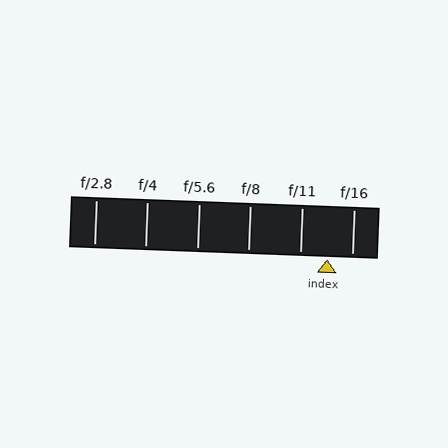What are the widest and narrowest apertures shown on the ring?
The widest aperture shown is f/2.8 and the narrowest is f/16.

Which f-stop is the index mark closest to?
The index mark is closest to f/16.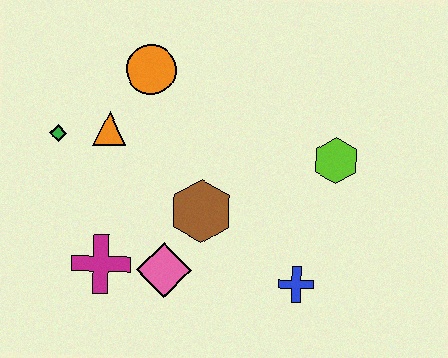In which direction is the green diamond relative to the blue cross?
The green diamond is to the left of the blue cross.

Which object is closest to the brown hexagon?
The pink diamond is closest to the brown hexagon.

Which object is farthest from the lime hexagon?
The green diamond is farthest from the lime hexagon.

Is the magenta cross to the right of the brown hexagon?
No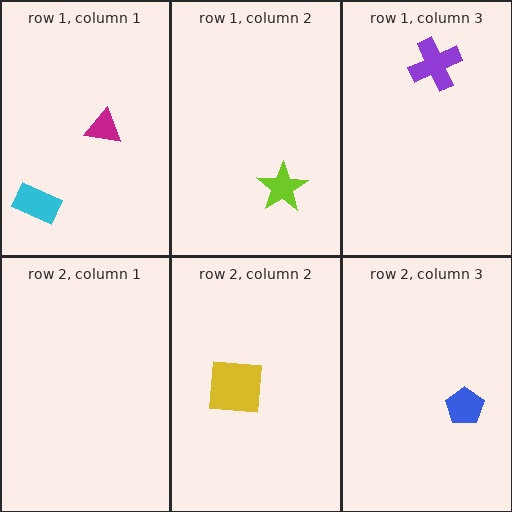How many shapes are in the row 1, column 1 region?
2.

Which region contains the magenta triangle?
The row 1, column 1 region.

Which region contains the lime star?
The row 1, column 2 region.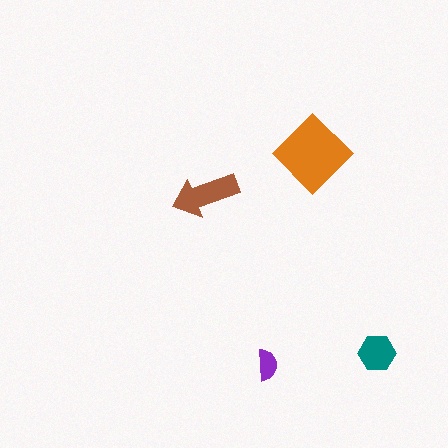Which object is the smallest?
The purple semicircle.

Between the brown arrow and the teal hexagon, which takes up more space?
The brown arrow.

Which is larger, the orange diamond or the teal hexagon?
The orange diamond.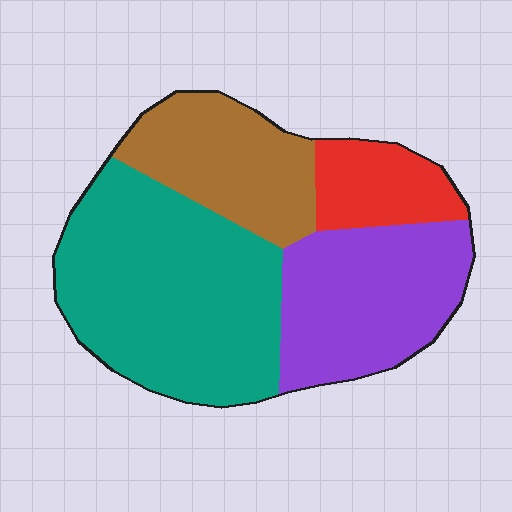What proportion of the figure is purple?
Purple takes up about one quarter (1/4) of the figure.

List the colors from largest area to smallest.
From largest to smallest: teal, purple, brown, red.